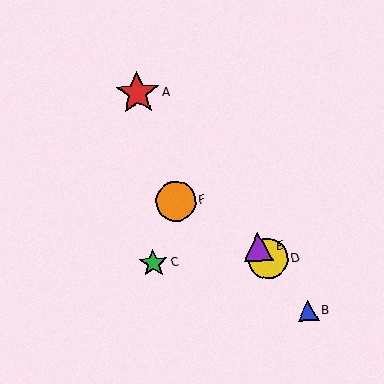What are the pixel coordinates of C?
Object C is at (154, 263).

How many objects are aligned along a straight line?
4 objects (A, B, D, E) are aligned along a straight line.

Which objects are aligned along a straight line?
Objects A, B, D, E are aligned along a straight line.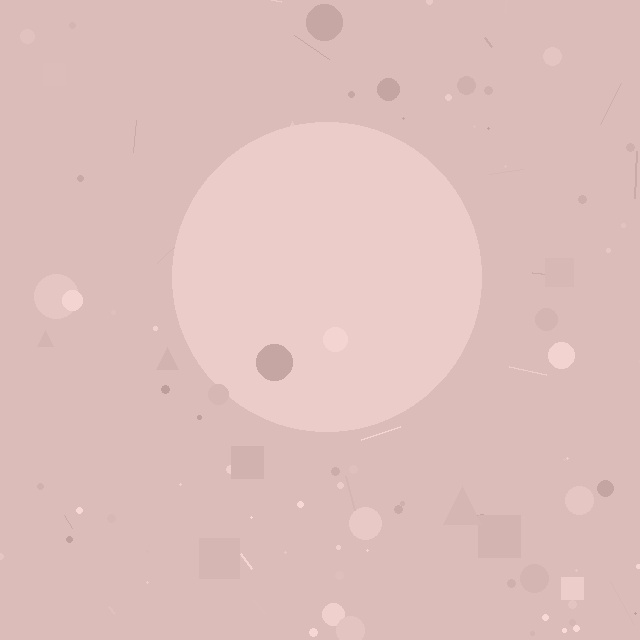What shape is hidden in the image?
A circle is hidden in the image.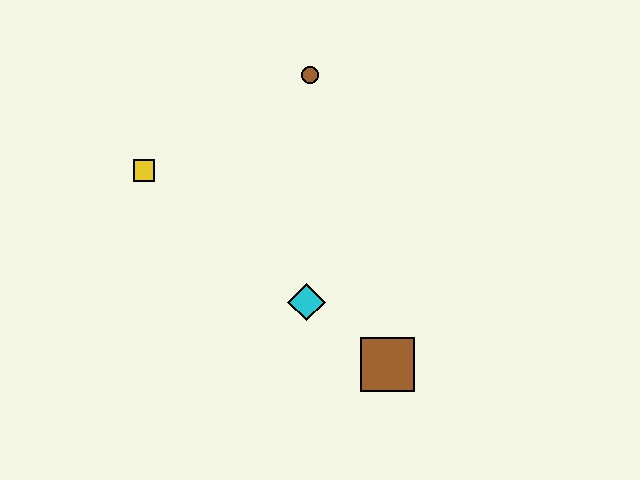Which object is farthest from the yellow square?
The brown square is farthest from the yellow square.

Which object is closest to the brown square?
The cyan diamond is closest to the brown square.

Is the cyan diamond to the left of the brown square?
Yes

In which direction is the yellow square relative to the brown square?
The yellow square is to the left of the brown square.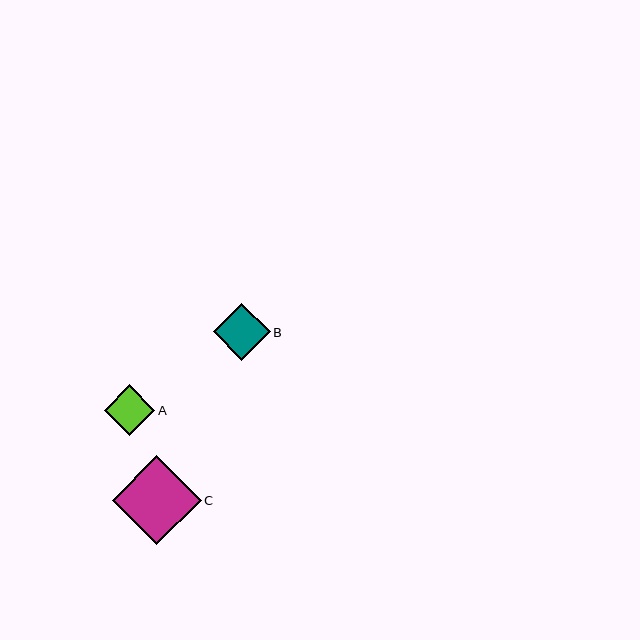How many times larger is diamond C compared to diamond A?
Diamond C is approximately 1.8 times the size of diamond A.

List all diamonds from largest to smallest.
From largest to smallest: C, B, A.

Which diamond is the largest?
Diamond C is the largest with a size of approximately 89 pixels.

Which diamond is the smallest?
Diamond A is the smallest with a size of approximately 51 pixels.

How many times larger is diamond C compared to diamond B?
Diamond C is approximately 1.6 times the size of diamond B.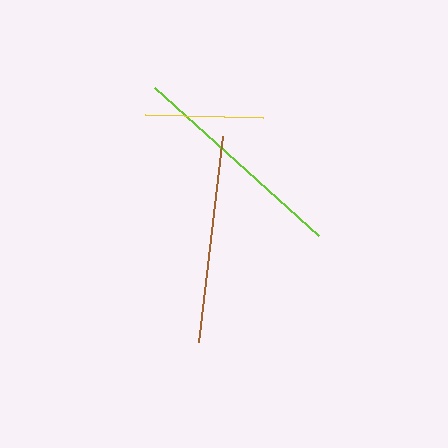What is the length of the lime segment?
The lime segment is approximately 220 pixels long.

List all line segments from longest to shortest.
From longest to shortest: lime, brown, yellow.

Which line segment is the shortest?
The yellow line is the shortest at approximately 118 pixels.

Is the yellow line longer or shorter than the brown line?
The brown line is longer than the yellow line.